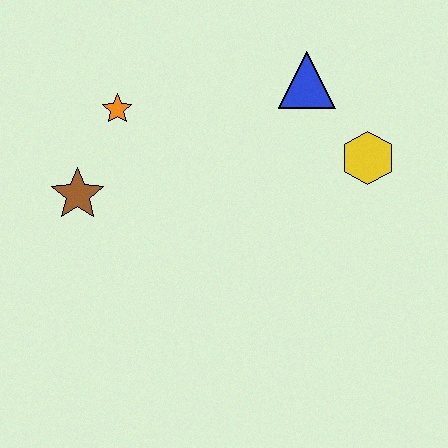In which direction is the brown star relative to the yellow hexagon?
The brown star is to the left of the yellow hexagon.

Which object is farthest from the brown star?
The yellow hexagon is farthest from the brown star.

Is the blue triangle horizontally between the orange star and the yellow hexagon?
Yes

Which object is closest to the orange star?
The brown star is closest to the orange star.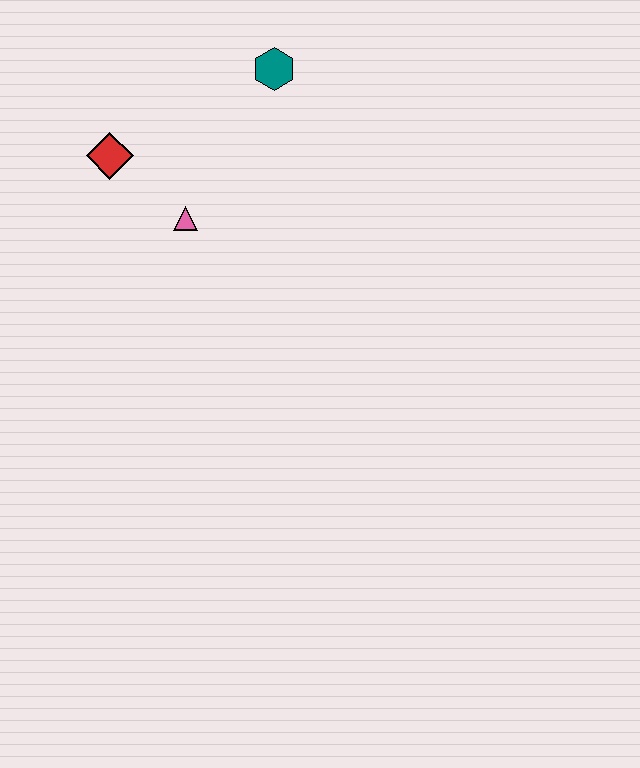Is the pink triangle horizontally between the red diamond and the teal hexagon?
Yes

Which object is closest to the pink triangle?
The red diamond is closest to the pink triangle.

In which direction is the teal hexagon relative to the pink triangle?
The teal hexagon is above the pink triangle.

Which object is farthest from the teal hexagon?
The red diamond is farthest from the teal hexagon.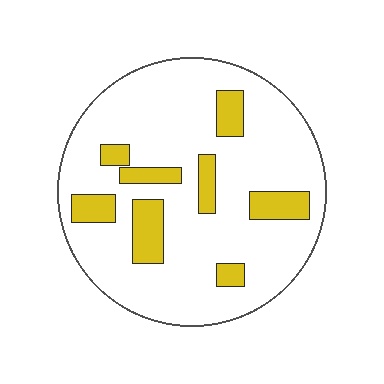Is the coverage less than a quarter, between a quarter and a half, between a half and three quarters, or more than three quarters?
Less than a quarter.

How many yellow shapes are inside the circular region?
8.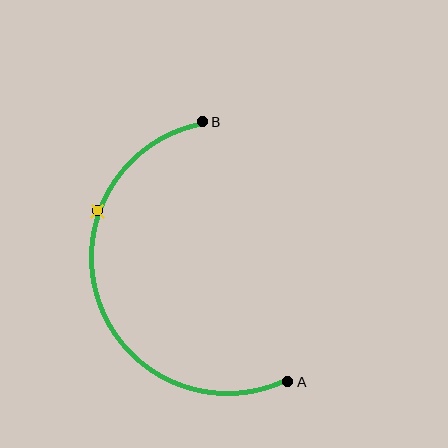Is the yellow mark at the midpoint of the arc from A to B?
No. The yellow mark lies on the arc but is closer to endpoint B. The arc midpoint would be at the point on the curve equidistant along the arc from both A and B.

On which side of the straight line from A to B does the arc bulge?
The arc bulges to the left of the straight line connecting A and B.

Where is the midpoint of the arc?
The arc midpoint is the point on the curve farthest from the straight line joining A and B. It sits to the left of that line.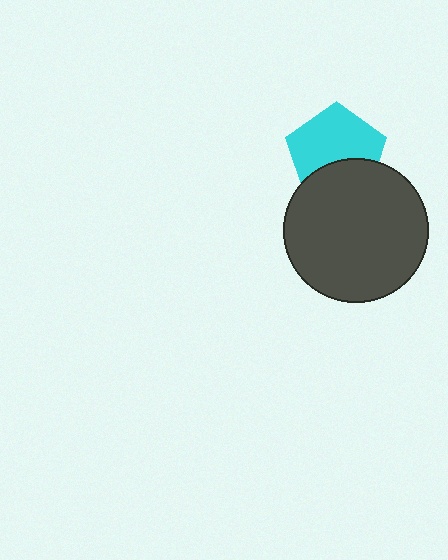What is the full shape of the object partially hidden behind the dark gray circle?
The partially hidden object is a cyan pentagon.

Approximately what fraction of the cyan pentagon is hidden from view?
Roughly 36% of the cyan pentagon is hidden behind the dark gray circle.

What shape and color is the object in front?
The object in front is a dark gray circle.